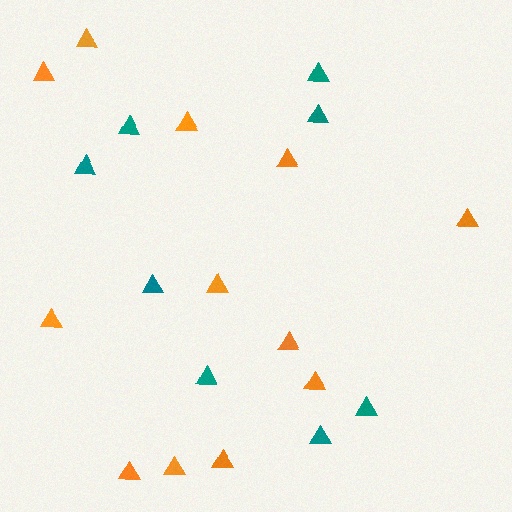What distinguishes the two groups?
There are 2 groups: one group of teal triangles (8) and one group of orange triangles (12).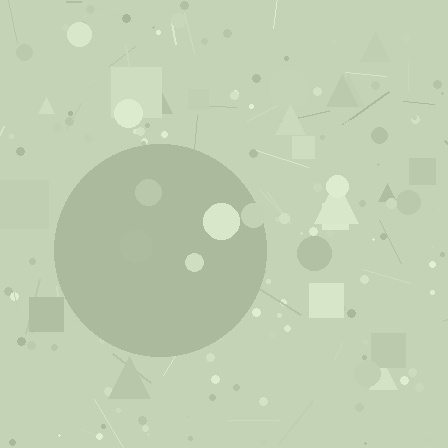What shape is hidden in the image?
A circle is hidden in the image.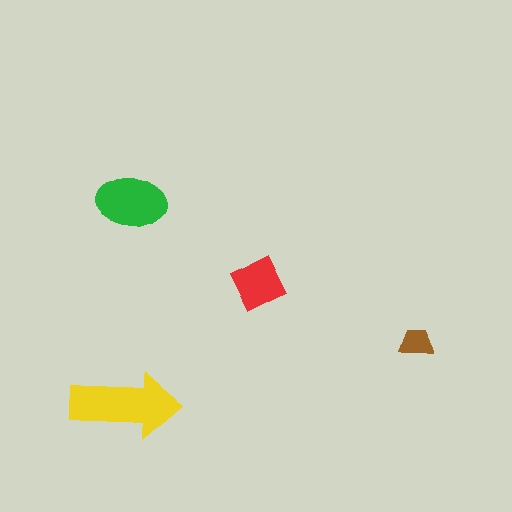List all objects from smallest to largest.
The brown trapezoid, the red diamond, the green ellipse, the yellow arrow.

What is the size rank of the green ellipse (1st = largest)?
2nd.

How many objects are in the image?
There are 4 objects in the image.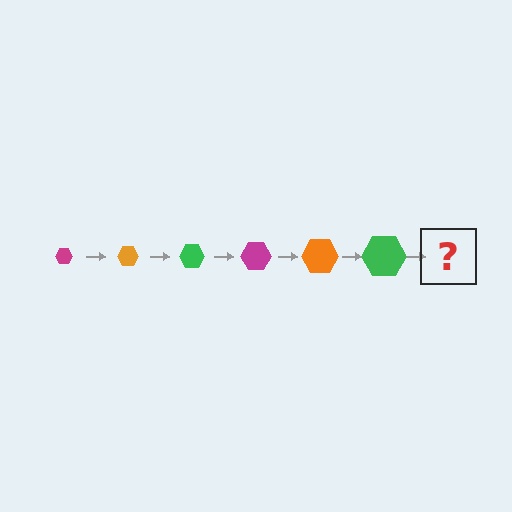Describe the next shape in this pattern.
It should be a magenta hexagon, larger than the previous one.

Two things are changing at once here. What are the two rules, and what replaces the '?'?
The two rules are that the hexagon grows larger each step and the color cycles through magenta, orange, and green. The '?' should be a magenta hexagon, larger than the previous one.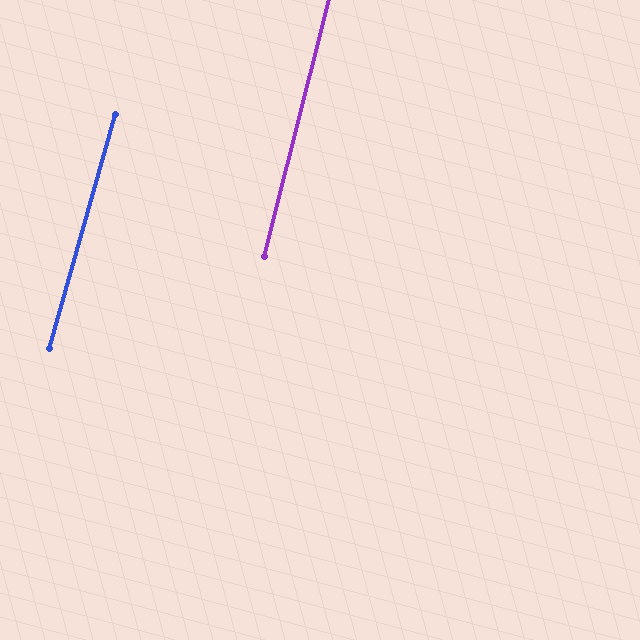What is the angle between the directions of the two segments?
Approximately 2 degrees.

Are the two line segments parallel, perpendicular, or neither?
Parallel — their directions differ by only 1.8°.